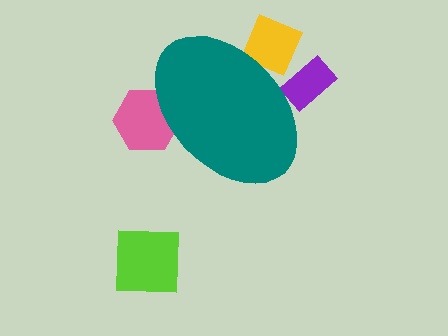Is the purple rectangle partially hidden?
Yes, the purple rectangle is partially hidden behind the teal ellipse.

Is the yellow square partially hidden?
Yes, the yellow square is partially hidden behind the teal ellipse.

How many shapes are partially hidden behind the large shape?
3 shapes are partially hidden.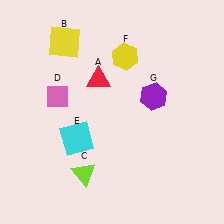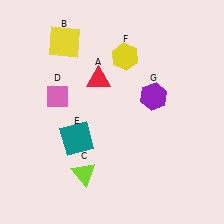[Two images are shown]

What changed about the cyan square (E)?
In Image 1, E is cyan. In Image 2, it changed to teal.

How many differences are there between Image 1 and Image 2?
There is 1 difference between the two images.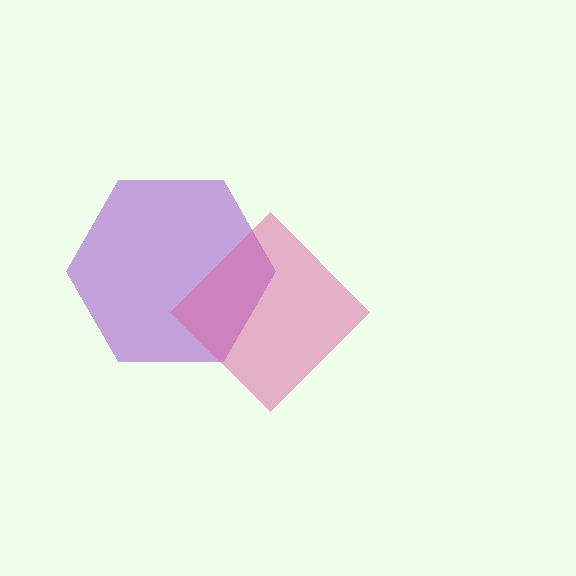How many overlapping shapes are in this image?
There are 2 overlapping shapes in the image.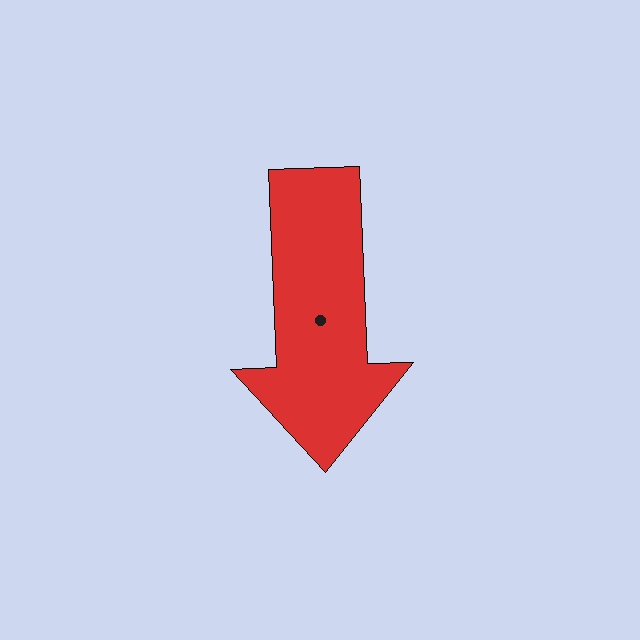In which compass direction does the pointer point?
South.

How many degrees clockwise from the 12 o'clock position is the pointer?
Approximately 178 degrees.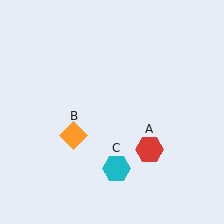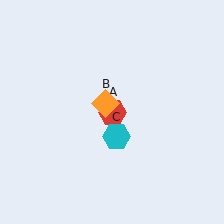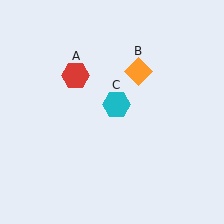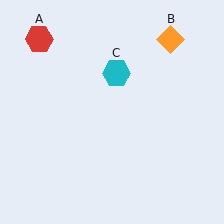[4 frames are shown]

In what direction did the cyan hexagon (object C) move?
The cyan hexagon (object C) moved up.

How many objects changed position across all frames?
3 objects changed position: red hexagon (object A), orange diamond (object B), cyan hexagon (object C).